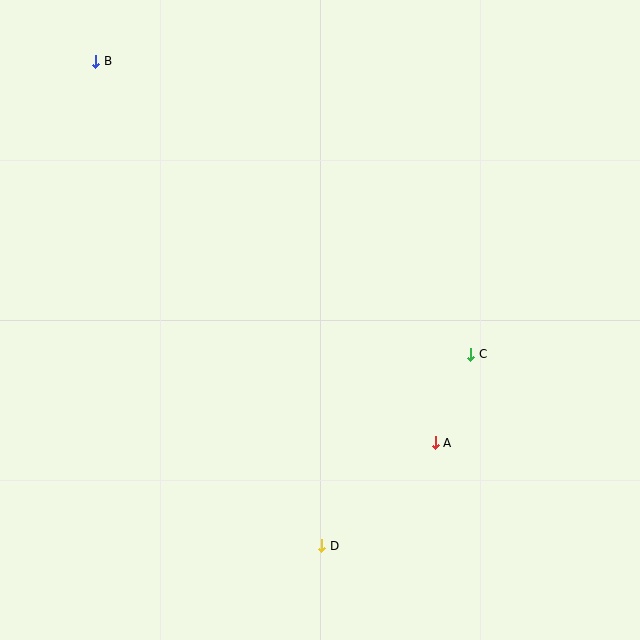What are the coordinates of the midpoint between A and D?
The midpoint between A and D is at (379, 494).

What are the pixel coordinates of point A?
Point A is at (435, 443).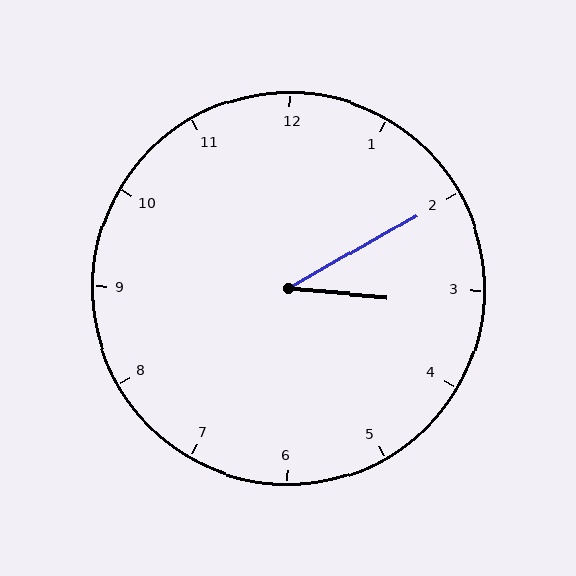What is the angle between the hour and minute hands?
Approximately 35 degrees.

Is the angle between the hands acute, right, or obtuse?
It is acute.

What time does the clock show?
3:10.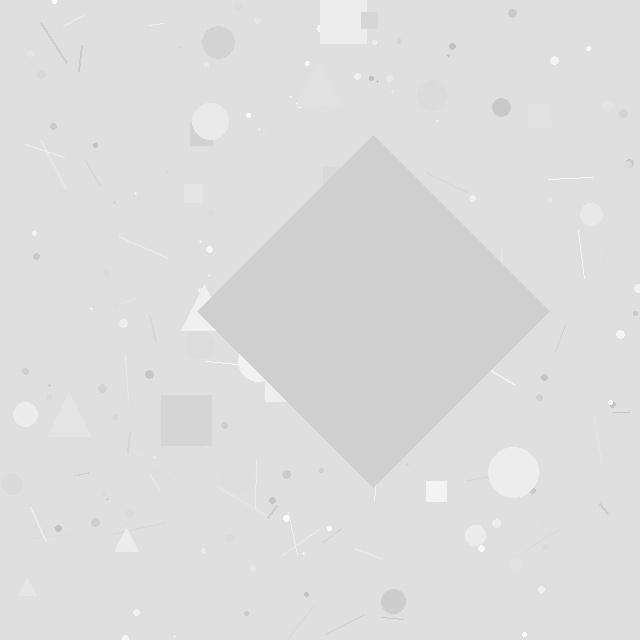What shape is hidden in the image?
A diamond is hidden in the image.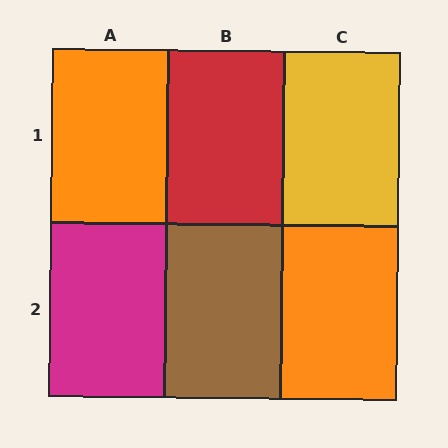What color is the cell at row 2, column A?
Magenta.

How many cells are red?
1 cell is red.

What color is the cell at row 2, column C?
Orange.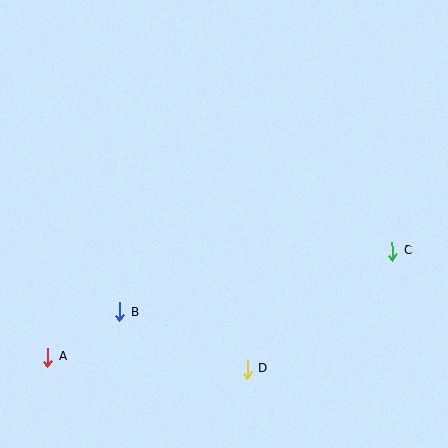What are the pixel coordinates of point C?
Point C is at (392, 251).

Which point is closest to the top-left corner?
Point B is closest to the top-left corner.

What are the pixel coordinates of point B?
Point B is at (120, 312).